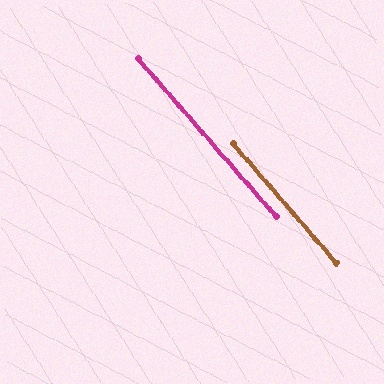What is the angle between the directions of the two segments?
Approximately 0 degrees.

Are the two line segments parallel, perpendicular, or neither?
Parallel — their directions differ by only 0.2°.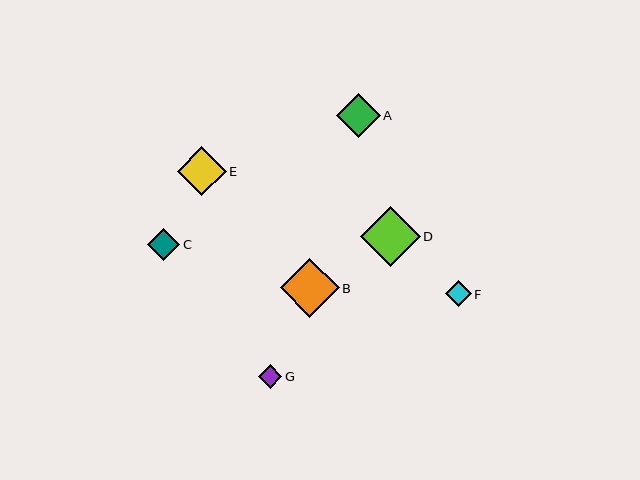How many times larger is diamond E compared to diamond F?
Diamond E is approximately 1.9 times the size of diamond F.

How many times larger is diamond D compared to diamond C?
Diamond D is approximately 1.9 times the size of diamond C.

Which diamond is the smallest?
Diamond G is the smallest with a size of approximately 23 pixels.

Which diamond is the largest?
Diamond D is the largest with a size of approximately 60 pixels.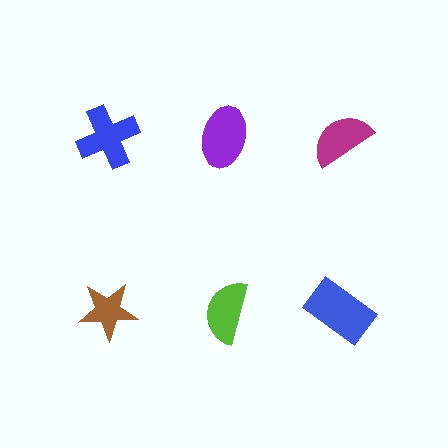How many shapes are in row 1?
3 shapes.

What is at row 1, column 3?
A magenta semicircle.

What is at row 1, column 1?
A blue cross.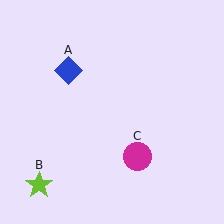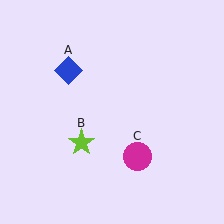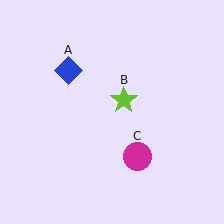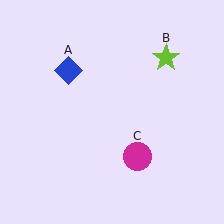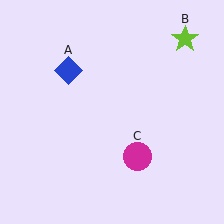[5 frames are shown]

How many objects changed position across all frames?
1 object changed position: lime star (object B).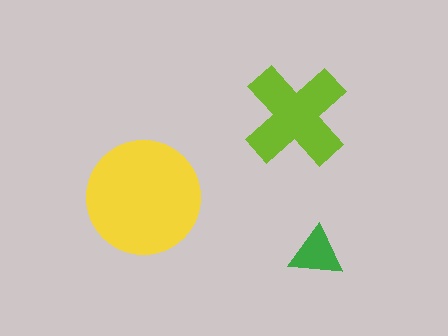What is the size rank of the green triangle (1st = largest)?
3rd.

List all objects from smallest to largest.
The green triangle, the lime cross, the yellow circle.